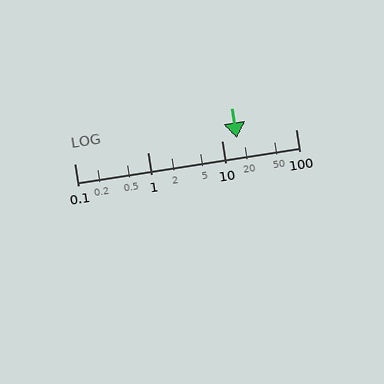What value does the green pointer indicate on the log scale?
The pointer indicates approximately 16.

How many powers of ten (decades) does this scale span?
The scale spans 3 decades, from 0.1 to 100.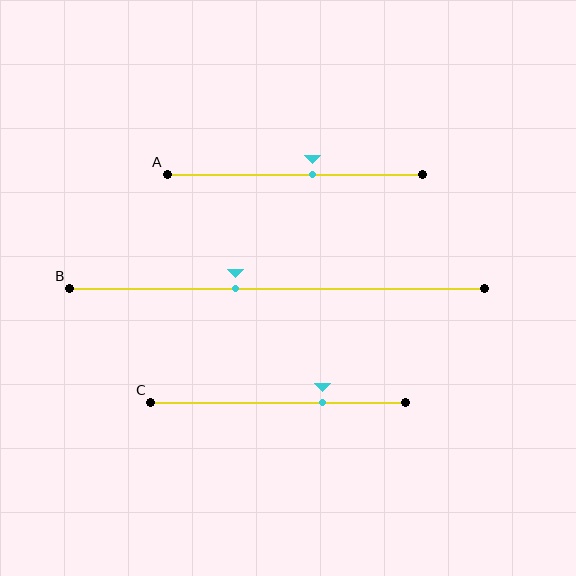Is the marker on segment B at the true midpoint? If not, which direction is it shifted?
No, the marker on segment B is shifted to the left by about 10% of the segment length.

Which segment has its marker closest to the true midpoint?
Segment A has its marker closest to the true midpoint.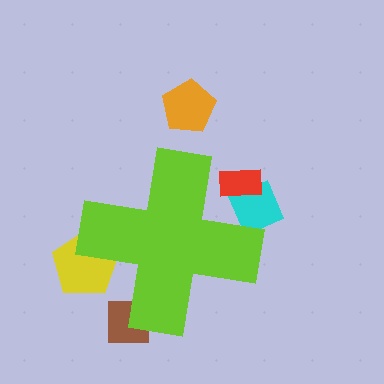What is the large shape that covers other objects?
A lime cross.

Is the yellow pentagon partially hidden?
Yes, the yellow pentagon is partially hidden behind the lime cross.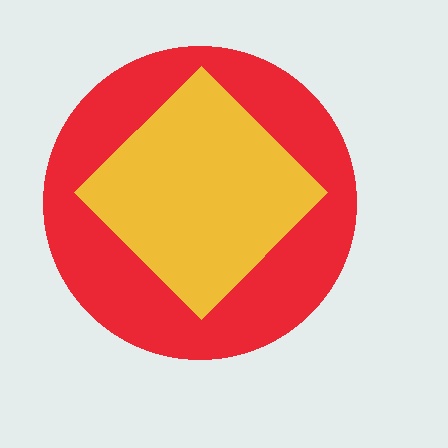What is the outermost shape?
The red circle.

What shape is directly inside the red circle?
The yellow diamond.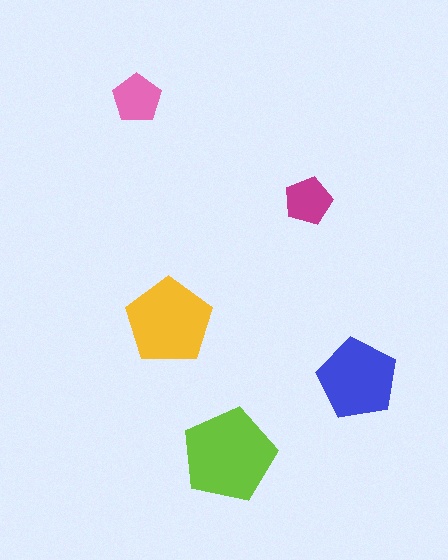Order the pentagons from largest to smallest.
the lime one, the yellow one, the blue one, the pink one, the magenta one.